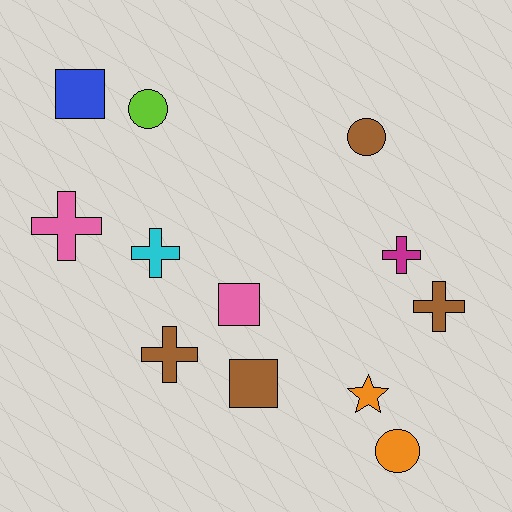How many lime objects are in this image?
There is 1 lime object.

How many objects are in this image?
There are 12 objects.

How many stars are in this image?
There is 1 star.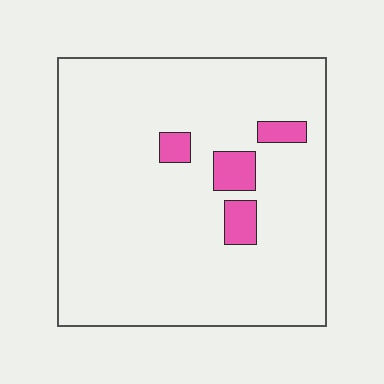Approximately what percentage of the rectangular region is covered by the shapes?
Approximately 5%.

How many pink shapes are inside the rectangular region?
4.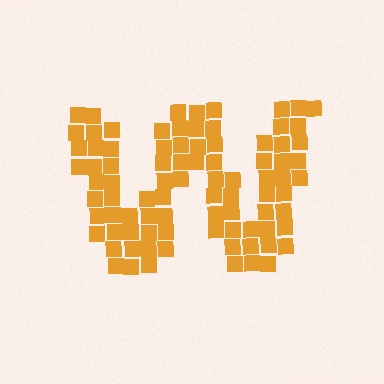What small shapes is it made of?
It is made of small squares.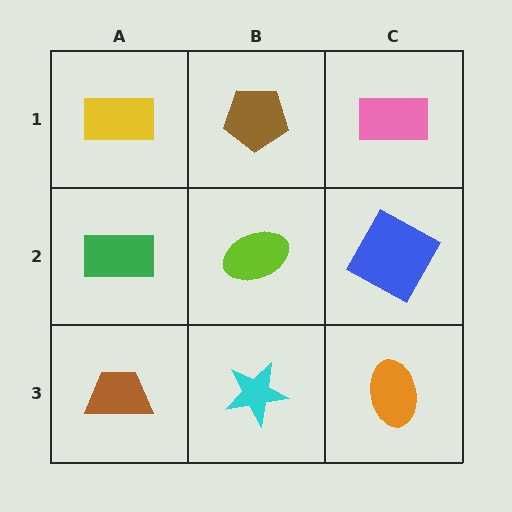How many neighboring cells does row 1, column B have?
3.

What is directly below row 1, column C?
A blue square.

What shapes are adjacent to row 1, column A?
A green rectangle (row 2, column A), a brown pentagon (row 1, column B).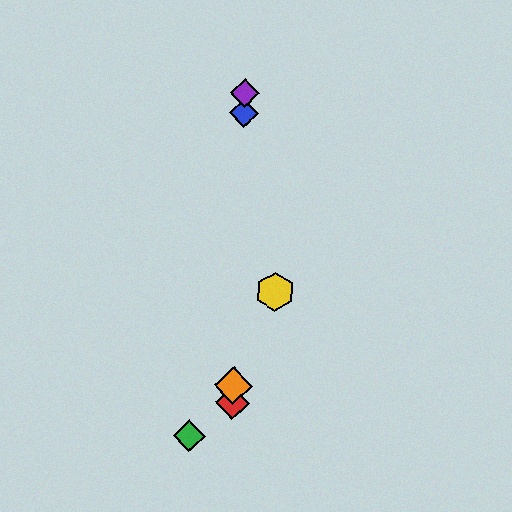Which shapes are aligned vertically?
The red diamond, the blue diamond, the purple diamond, the orange diamond are aligned vertically.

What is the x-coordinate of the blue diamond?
The blue diamond is at x≈244.